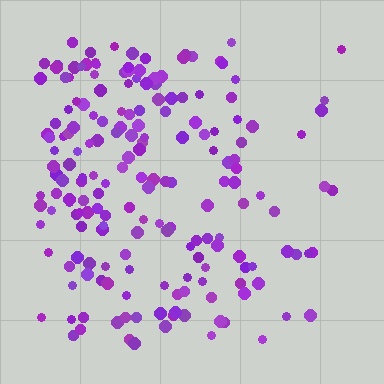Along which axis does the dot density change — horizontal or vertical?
Horizontal.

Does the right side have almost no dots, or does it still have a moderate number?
Still a moderate number, just noticeably fewer than the left.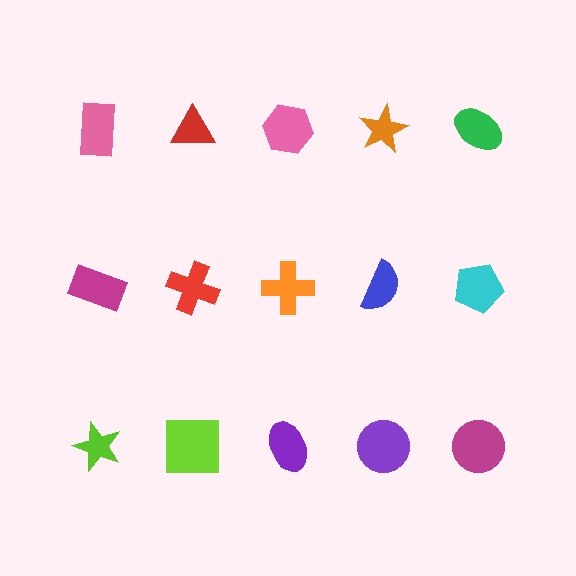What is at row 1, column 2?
A red triangle.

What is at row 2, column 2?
A red cross.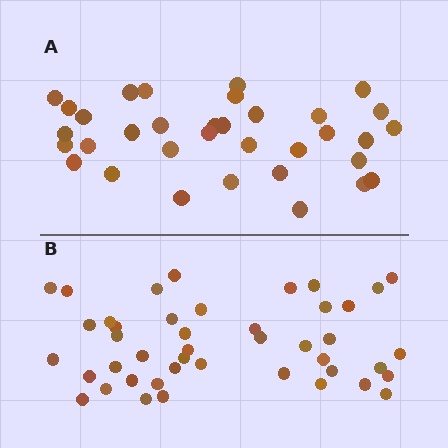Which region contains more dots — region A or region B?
Region B (the bottom region) has more dots.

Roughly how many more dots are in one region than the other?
Region B has roughly 10 or so more dots than region A.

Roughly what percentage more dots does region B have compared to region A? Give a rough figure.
About 30% more.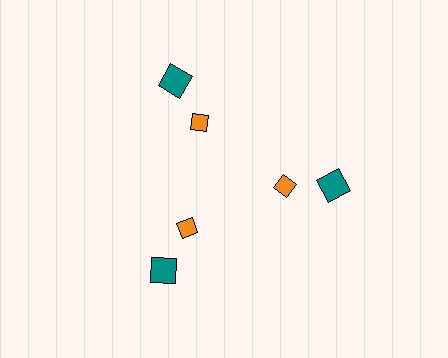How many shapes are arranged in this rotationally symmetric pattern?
There are 6 shapes, arranged in 3 groups of 2.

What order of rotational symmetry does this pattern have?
This pattern has 3-fold rotational symmetry.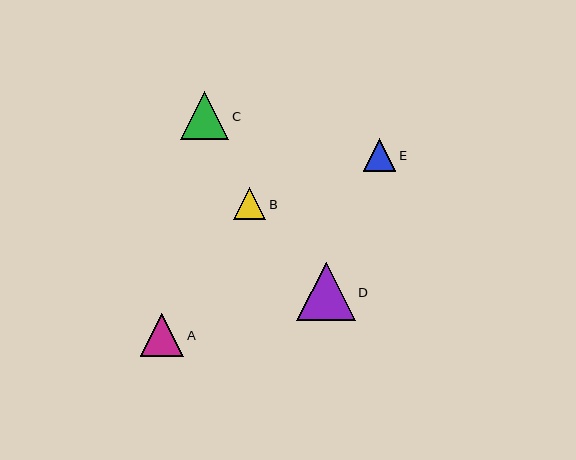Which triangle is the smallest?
Triangle B is the smallest with a size of approximately 32 pixels.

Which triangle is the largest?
Triangle D is the largest with a size of approximately 58 pixels.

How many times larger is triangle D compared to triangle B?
Triangle D is approximately 1.8 times the size of triangle B.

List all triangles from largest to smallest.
From largest to smallest: D, C, A, E, B.